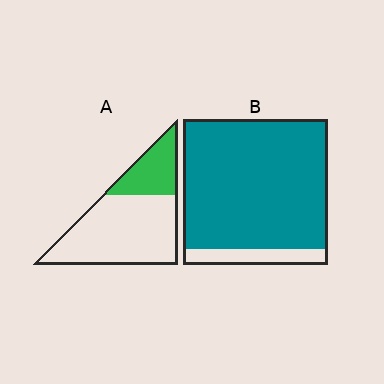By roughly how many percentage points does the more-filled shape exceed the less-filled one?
By roughly 60 percentage points (B over A).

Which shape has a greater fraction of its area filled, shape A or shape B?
Shape B.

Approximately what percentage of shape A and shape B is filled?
A is approximately 25% and B is approximately 90%.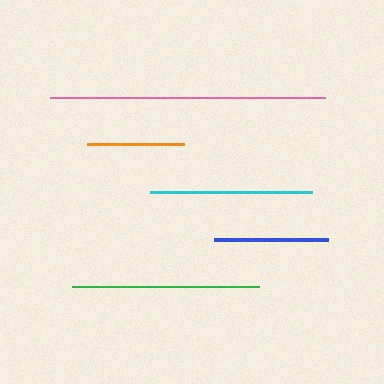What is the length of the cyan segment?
The cyan segment is approximately 161 pixels long.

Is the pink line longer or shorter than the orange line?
The pink line is longer than the orange line.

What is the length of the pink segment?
The pink segment is approximately 275 pixels long.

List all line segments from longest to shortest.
From longest to shortest: pink, green, cyan, blue, orange.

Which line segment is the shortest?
The orange line is the shortest at approximately 97 pixels.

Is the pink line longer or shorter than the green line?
The pink line is longer than the green line.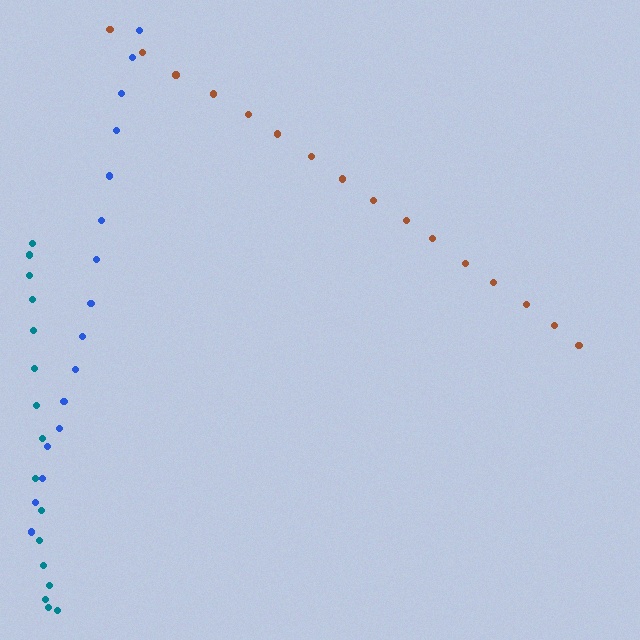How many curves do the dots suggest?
There are 3 distinct paths.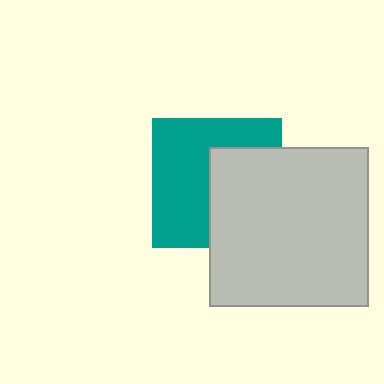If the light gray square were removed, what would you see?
You would see the complete teal square.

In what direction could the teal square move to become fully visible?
The teal square could move left. That would shift it out from behind the light gray square entirely.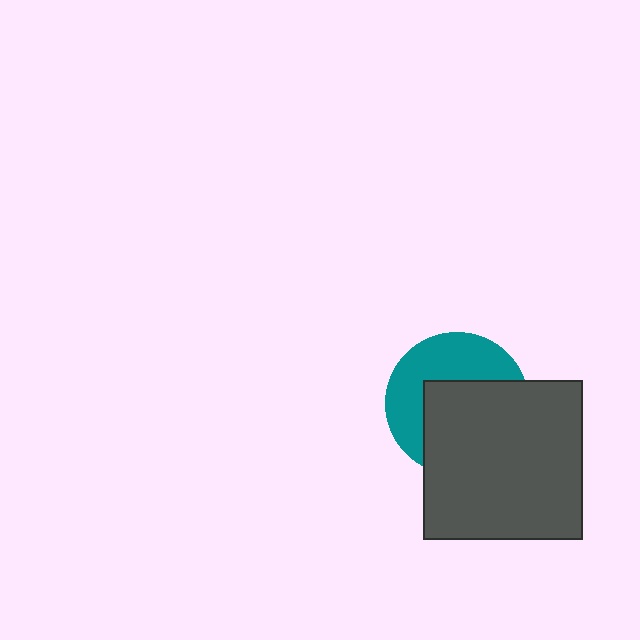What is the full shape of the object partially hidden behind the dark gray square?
The partially hidden object is a teal circle.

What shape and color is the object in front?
The object in front is a dark gray square.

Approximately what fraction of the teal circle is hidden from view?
Roughly 55% of the teal circle is hidden behind the dark gray square.